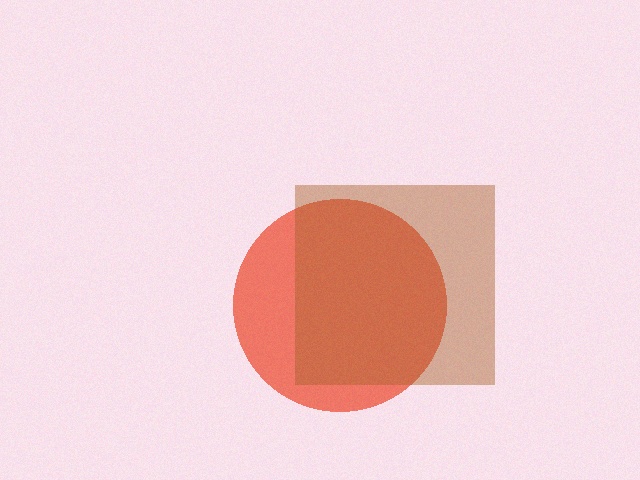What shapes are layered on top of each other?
The layered shapes are: a red circle, a brown square.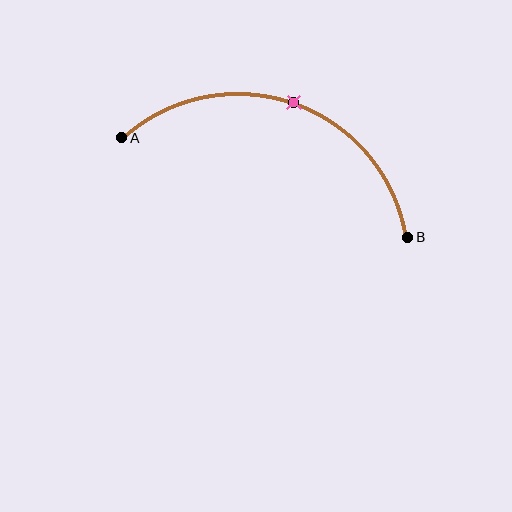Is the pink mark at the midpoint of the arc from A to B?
Yes. The pink mark lies on the arc at equal arc-length from both A and B — it is the arc midpoint.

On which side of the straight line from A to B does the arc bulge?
The arc bulges above the straight line connecting A and B.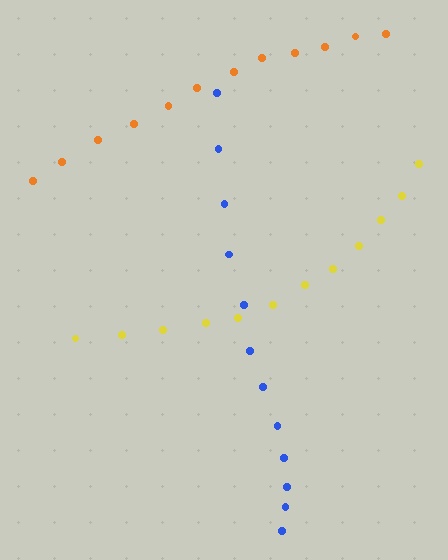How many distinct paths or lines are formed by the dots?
There are 3 distinct paths.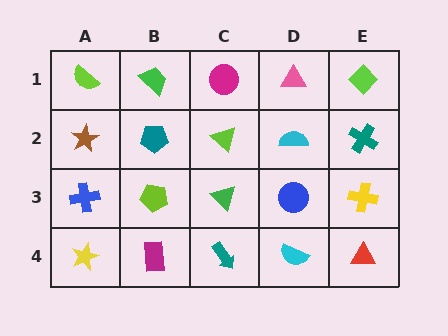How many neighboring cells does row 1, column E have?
2.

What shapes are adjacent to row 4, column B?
A lime pentagon (row 3, column B), a yellow star (row 4, column A), a teal arrow (row 4, column C).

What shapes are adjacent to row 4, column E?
A yellow cross (row 3, column E), a cyan semicircle (row 4, column D).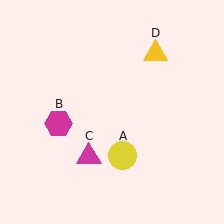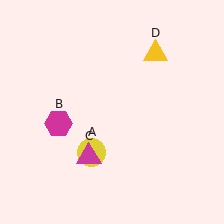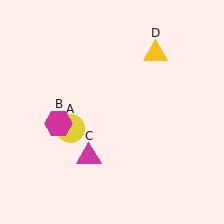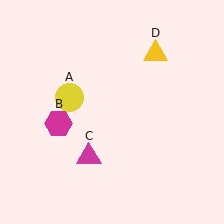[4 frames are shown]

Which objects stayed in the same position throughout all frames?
Magenta hexagon (object B) and magenta triangle (object C) and yellow triangle (object D) remained stationary.